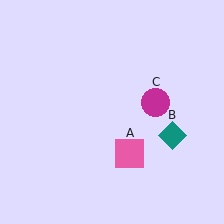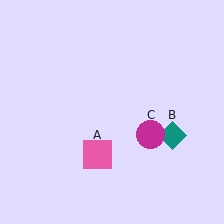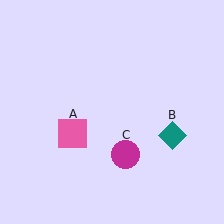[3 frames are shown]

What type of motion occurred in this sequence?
The pink square (object A), magenta circle (object C) rotated clockwise around the center of the scene.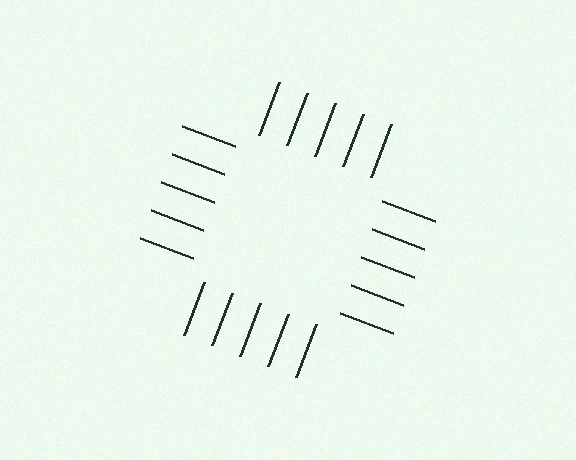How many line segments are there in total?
20 — 5 along each of the 4 edges.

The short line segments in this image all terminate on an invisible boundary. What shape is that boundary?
An illusory square — the line segments terminate on its edges but no continuous stroke is drawn.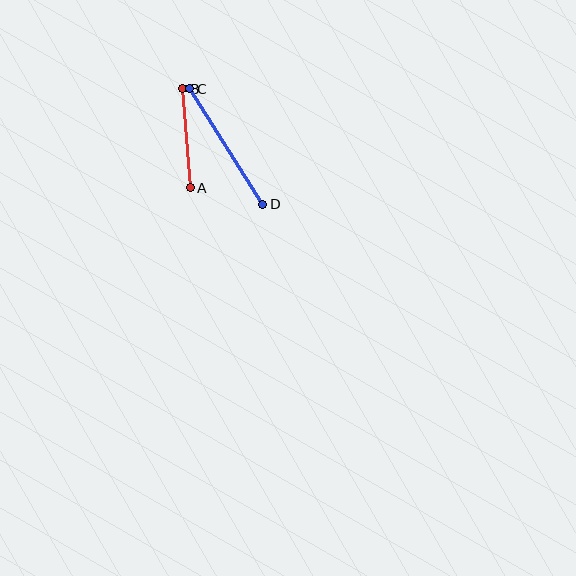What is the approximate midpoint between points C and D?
The midpoint is at approximately (226, 147) pixels.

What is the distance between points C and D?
The distance is approximately 136 pixels.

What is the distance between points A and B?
The distance is approximately 99 pixels.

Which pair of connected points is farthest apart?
Points C and D are farthest apart.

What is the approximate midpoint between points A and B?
The midpoint is at approximately (186, 138) pixels.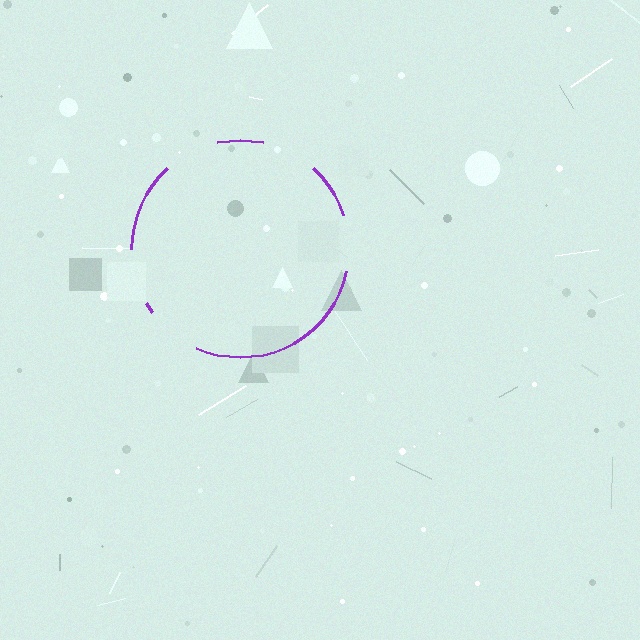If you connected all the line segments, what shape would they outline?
They would outline a circle.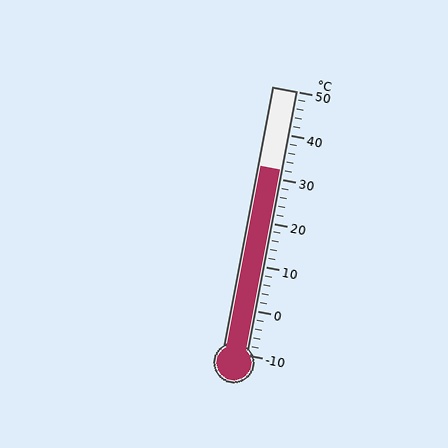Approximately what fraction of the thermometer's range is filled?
The thermometer is filled to approximately 70% of its range.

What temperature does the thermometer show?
The thermometer shows approximately 32°C.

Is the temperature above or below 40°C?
The temperature is below 40°C.